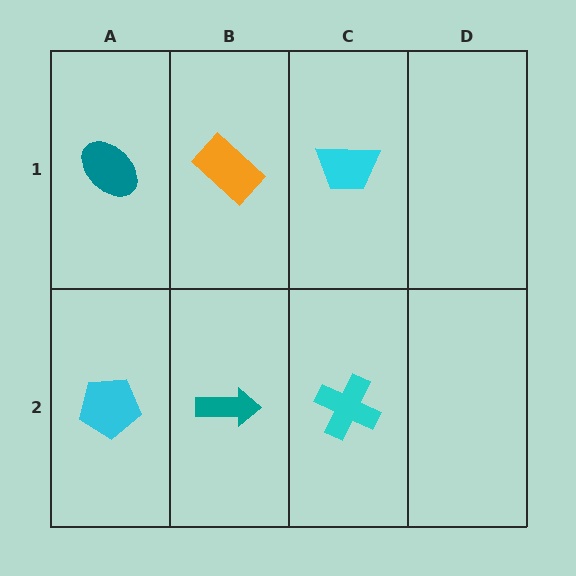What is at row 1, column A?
A teal ellipse.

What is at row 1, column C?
A cyan trapezoid.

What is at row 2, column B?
A teal arrow.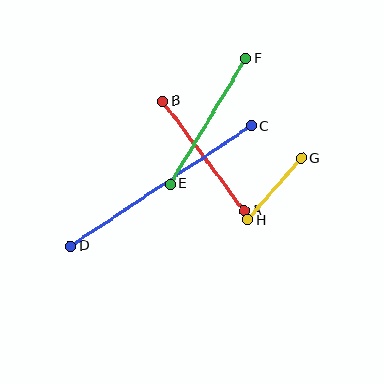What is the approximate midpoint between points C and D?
The midpoint is at approximately (161, 186) pixels.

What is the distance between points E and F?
The distance is approximately 147 pixels.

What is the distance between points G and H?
The distance is approximately 82 pixels.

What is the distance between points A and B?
The distance is approximately 136 pixels.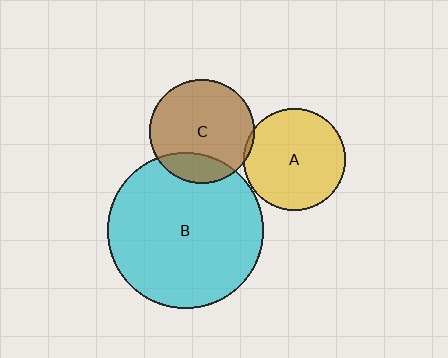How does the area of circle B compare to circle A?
Approximately 2.4 times.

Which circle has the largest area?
Circle B (cyan).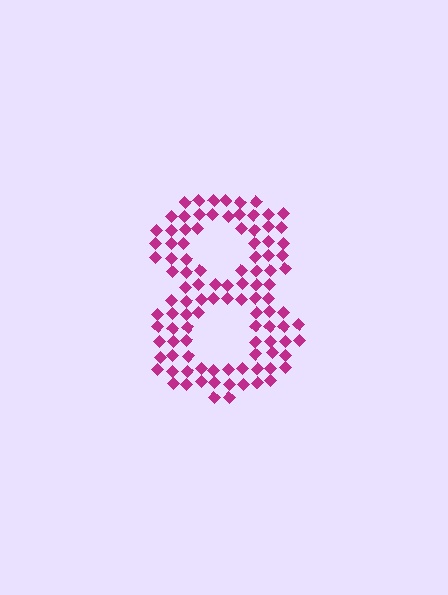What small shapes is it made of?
It is made of small diamonds.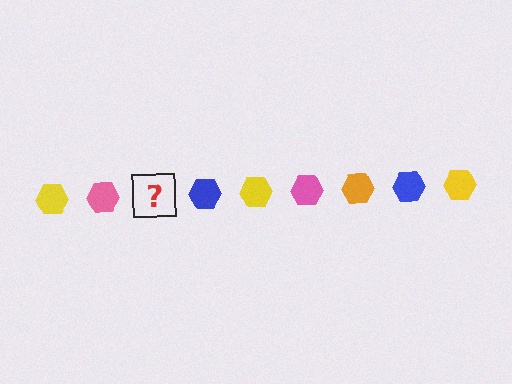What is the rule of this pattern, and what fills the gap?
The rule is that the pattern cycles through yellow, pink, orange, blue hexagons. The gap should be filled with an orange hexagon.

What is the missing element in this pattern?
The missing element is an orange hexagon.